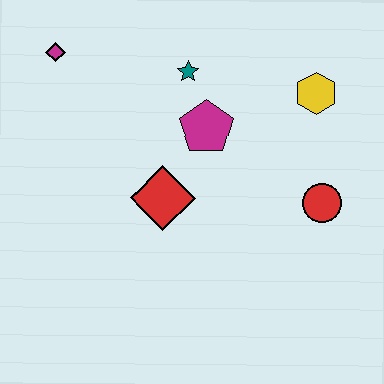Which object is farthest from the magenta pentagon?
The magenta diamond is farthest from the magenta pentagon.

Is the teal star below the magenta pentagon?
No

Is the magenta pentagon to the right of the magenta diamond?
Yes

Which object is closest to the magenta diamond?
The teal star is closest to the magenta diamond.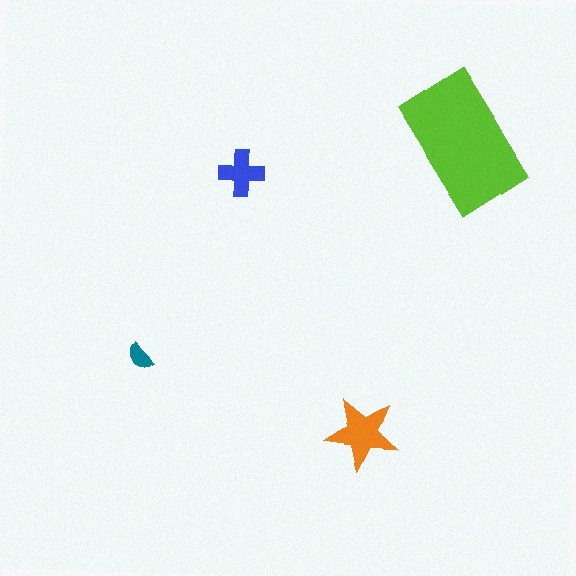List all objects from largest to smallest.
The lime rectangle, the orange star, the blue cross, the teal semicircle.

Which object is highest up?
The lime rectangle is topmost.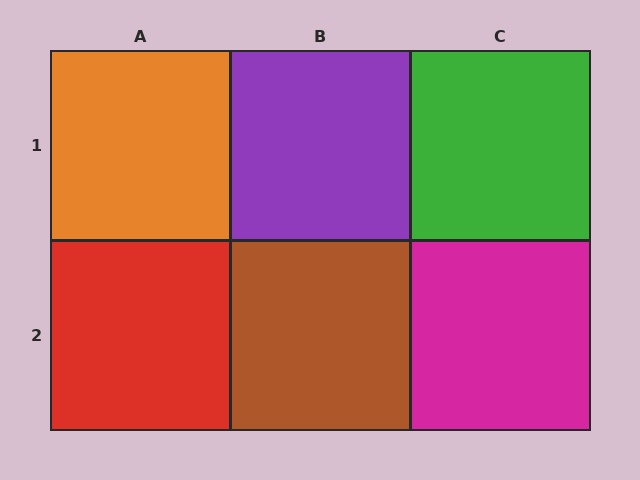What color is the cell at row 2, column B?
Brown.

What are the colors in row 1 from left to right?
Orange, purple, green.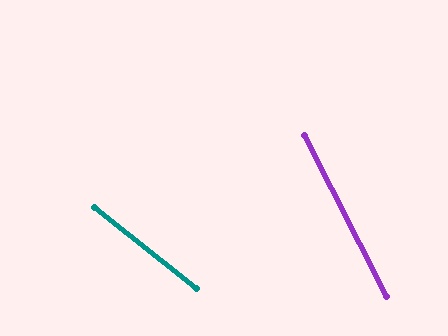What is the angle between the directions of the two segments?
Approximately 25 degrees.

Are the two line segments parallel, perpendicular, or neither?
Neither parallel nor perpendicular — they differ by about 25°.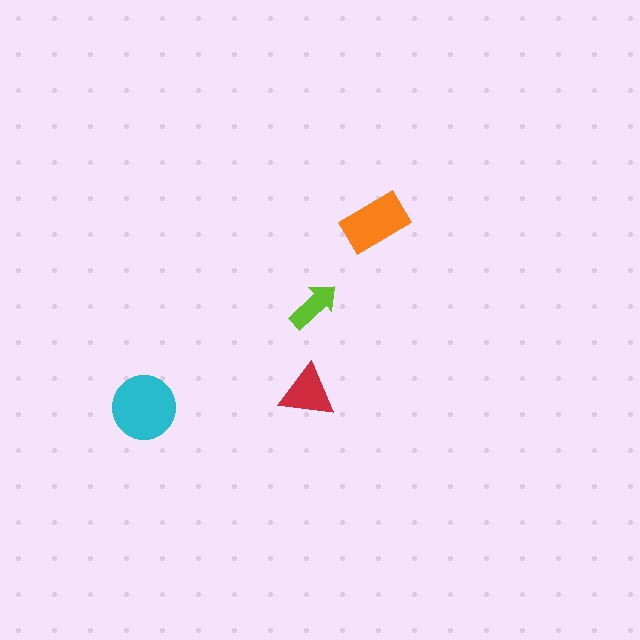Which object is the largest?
The cyan circle.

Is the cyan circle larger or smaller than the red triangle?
Larger.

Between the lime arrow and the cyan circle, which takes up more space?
The cyan circle.